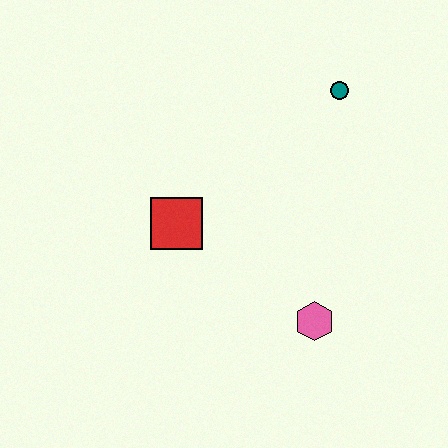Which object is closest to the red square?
The pink hexagon is closest to the red square.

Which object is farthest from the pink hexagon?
The teal circle is farthest from the pink hexagon.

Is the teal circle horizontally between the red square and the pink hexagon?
No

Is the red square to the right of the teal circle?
No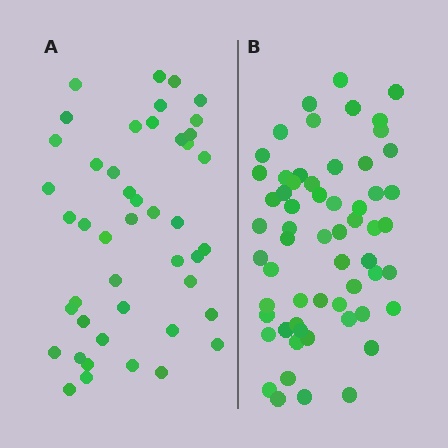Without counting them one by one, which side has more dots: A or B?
Region B (the right region) has more dots.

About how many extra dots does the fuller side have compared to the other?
Region B has approximately 15 more dots than region A.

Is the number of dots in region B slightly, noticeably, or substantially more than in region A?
Region B has noticeably more, but not dramatically so. The ratio is roughly 1.3 to 1.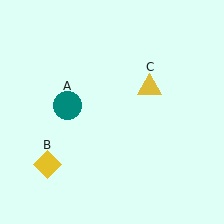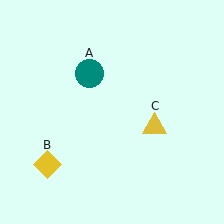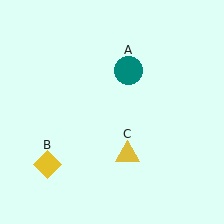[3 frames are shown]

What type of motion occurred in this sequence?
The teal circle (object A), yellow triangle (object C) rotated clockwise around the center of the scene.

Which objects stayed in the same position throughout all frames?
Yellow diamond (object B) remained stationary.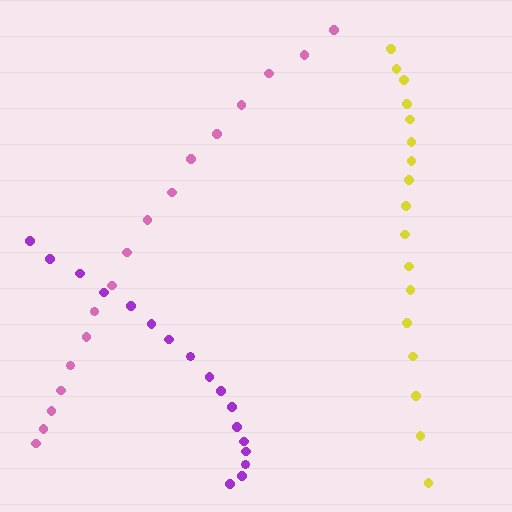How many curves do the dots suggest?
There are 3 distinct paths.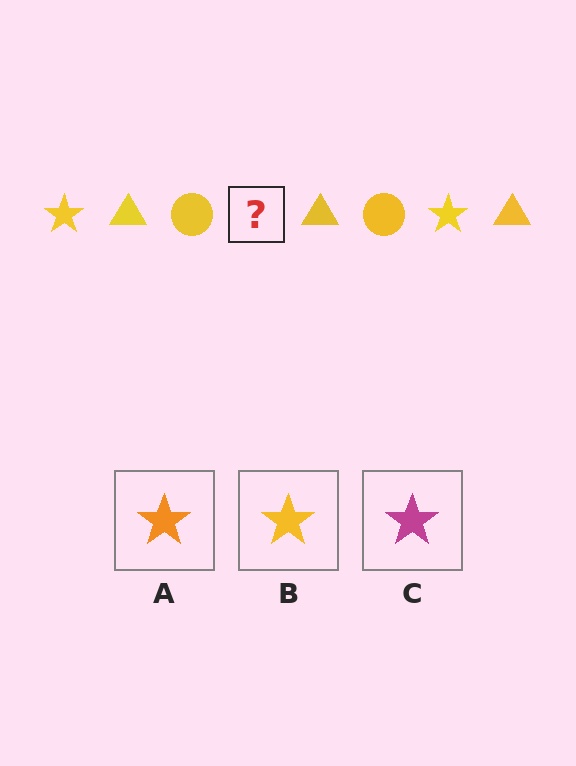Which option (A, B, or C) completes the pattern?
B.